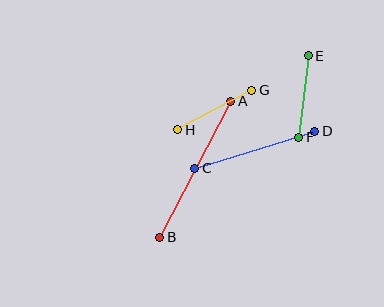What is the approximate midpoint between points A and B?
The midpoint is at approximately (195, 169) pixels.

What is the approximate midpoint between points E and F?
The midpoint is at approximately (304, 96) pixels.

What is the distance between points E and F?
The distance is approximately 82 pixels.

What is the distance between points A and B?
The distance is approximately 154 pixels.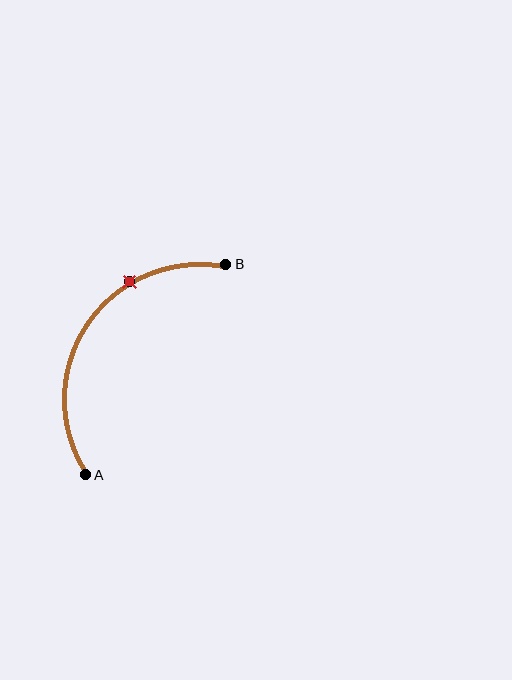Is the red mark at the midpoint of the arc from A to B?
No. The red mark lies on the arc but is closer to endpoint B. The arc midpoint would be at the point on the curve equidistant along the arc from both A and B.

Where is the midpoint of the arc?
The arc midpoint is the point on the curve farthest from the straight line joining A and B. It sits above and to the left of that line.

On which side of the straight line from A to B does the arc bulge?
The arc bulges above and to the left of the straight line connecting A and B.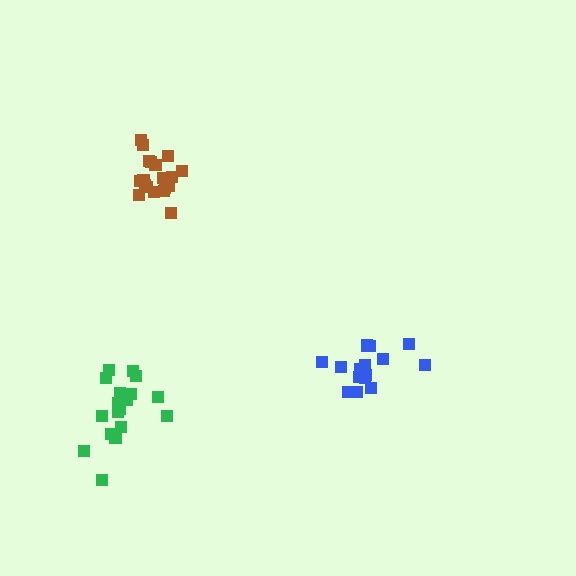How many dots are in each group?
Group 1: 19 dots, Group 2: 18 dots, Group 3: 15 dots (52 total).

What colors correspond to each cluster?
The clusters are colored: brown, green, blue.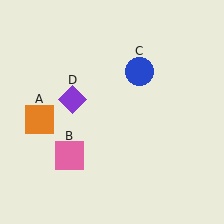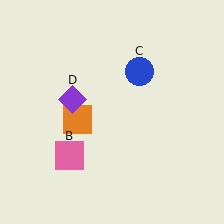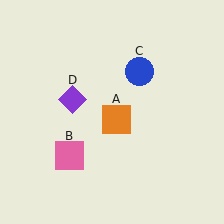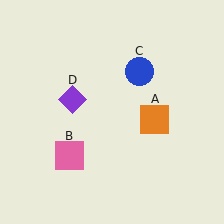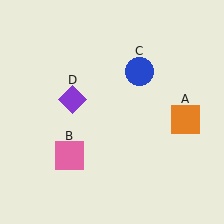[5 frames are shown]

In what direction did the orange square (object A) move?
The orange square (object A) moved right.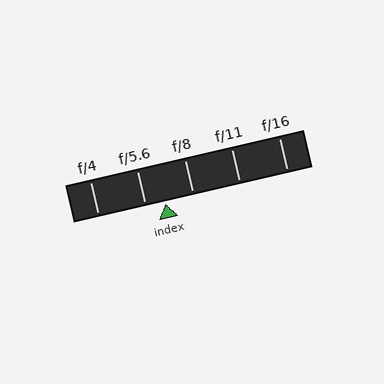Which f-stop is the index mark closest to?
The index mark is closest to f/5.6.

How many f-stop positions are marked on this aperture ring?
There are 5 f-stop positions marked.